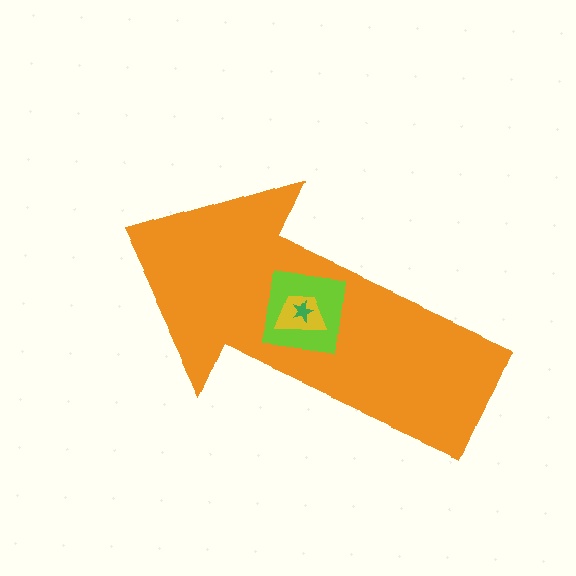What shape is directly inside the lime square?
The yellow trapezoid.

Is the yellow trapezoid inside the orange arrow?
Yes.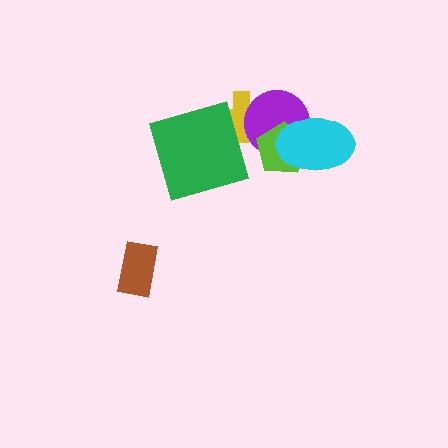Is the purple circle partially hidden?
Yes, it is partially covered by another shape.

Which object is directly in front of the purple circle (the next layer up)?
The lime pentagon is directly in front of the purple circle.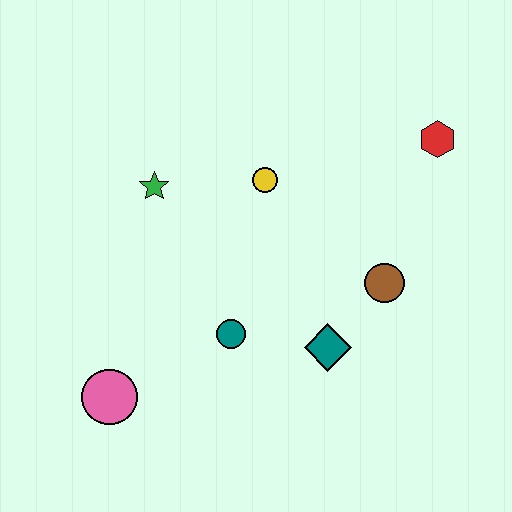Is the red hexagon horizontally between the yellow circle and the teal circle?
No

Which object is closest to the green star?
The yellow circle is closest to the green star.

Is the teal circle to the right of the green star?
Yes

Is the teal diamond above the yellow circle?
No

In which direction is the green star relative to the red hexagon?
The green star is to the left of the red hexagon.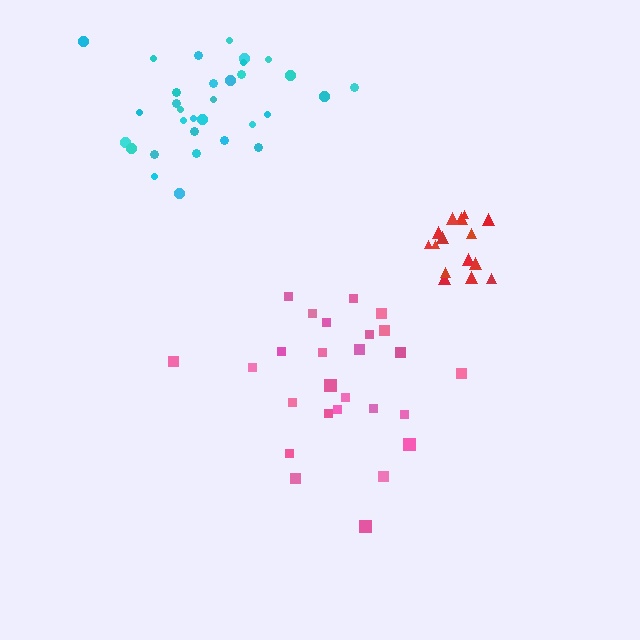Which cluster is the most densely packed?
Red.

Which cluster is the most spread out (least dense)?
Pink.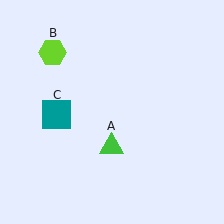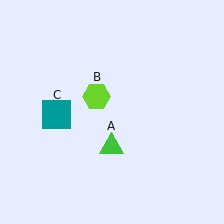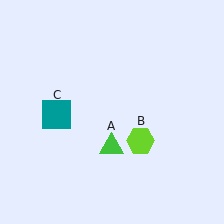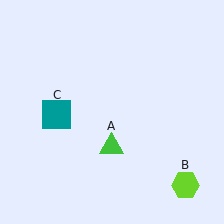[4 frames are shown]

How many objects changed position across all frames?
1 object changed position: lime hexagon (object B).